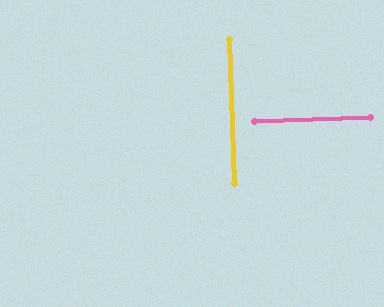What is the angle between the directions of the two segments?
Approximately 90 degrees.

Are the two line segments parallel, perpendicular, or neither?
Perpendicular — they meet at approximately 90°.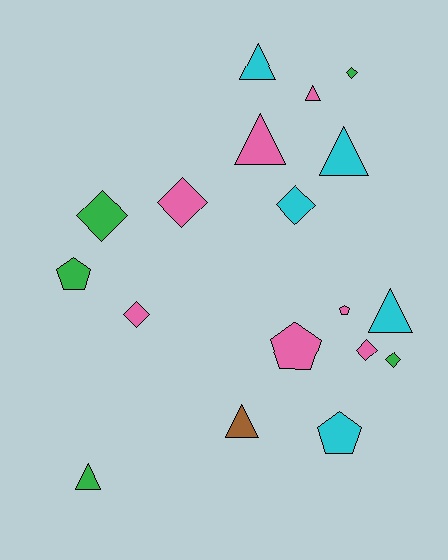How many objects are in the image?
There are 18 objects.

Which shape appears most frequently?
Triangle, with 7 objects.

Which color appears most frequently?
Pink, with 7 objects.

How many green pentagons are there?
There is 1 green pentagon.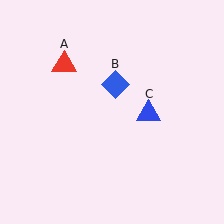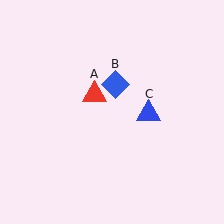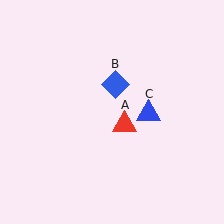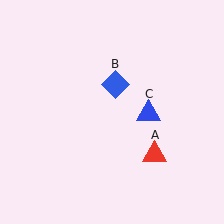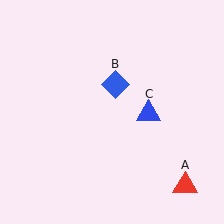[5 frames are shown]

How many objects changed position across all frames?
1 object changed position: red triangle (object A).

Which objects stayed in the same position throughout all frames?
Blue diamond (object B) and blue triangle (object C) remained stationary.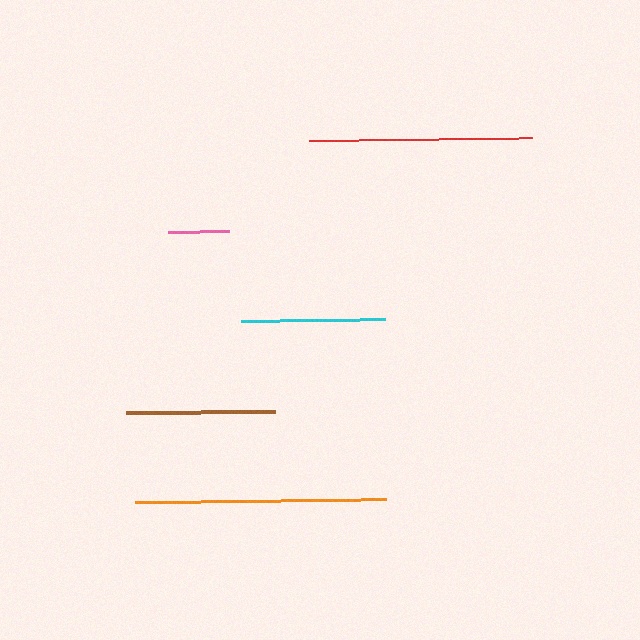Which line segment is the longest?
The orange line is the longest at approximately 250 pixels.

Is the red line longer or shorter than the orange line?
The orange line is longer than the red line.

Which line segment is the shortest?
The pink line is the shortest at approximately 61 pixels.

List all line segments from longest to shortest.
From longest to shortest: orange, red, brown, cyan, pink.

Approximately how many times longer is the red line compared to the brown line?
The red line is approximately 1.5 times the length of the brown line.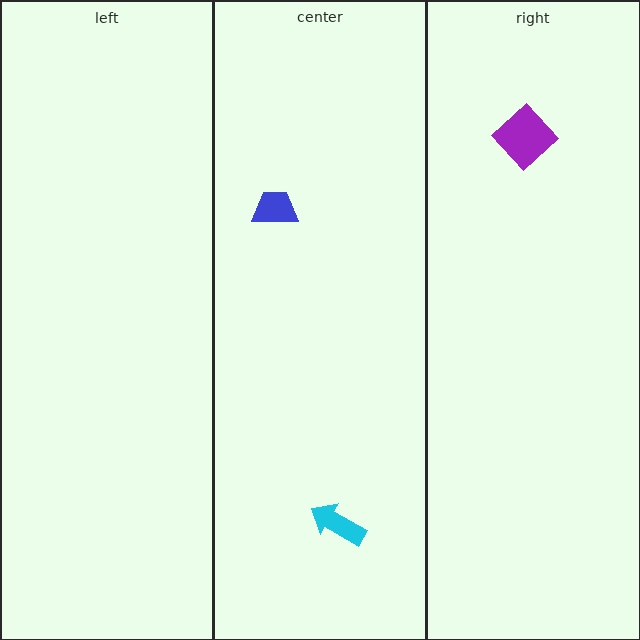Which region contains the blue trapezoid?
The center region.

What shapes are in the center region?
The cyan arrow, the blue trapezoid.